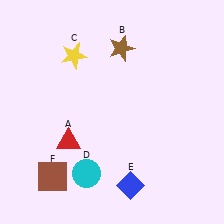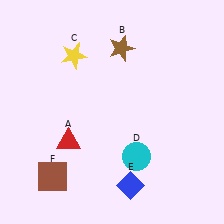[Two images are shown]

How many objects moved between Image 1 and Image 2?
1 object moved between the two images.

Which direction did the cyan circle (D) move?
The cyan circle (D) moved right.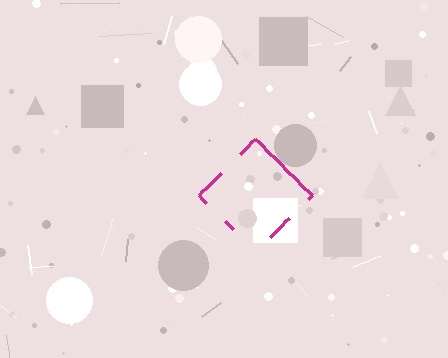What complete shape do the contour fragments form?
The contour fragments form a diamond.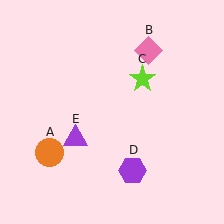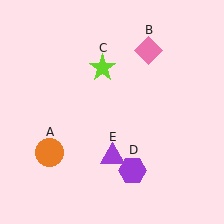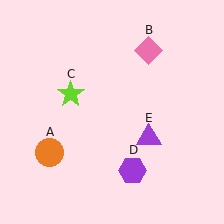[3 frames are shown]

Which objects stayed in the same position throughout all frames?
Orange circle (object A) and pink diamond (object B) and purple hexagon (object D) remained stationary.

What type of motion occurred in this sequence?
The lime star (object C), purple triangle (object E) rotated counterclockwise around the center of the scene.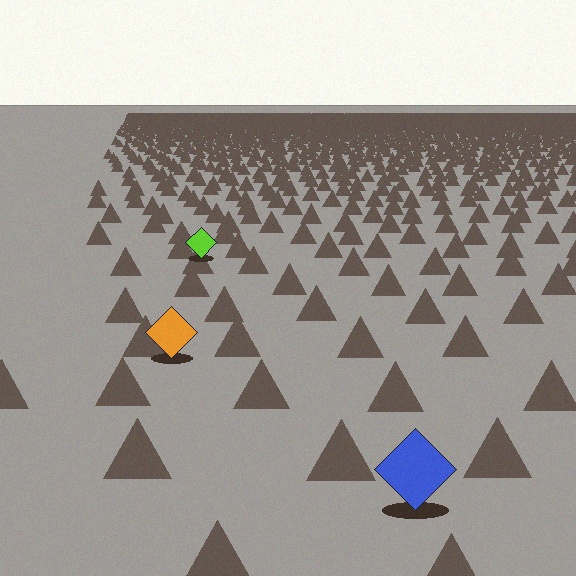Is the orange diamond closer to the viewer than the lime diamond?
Yes. The orange diamond is closer — you can tell from the texture gradient: the ground texture is coarser near it.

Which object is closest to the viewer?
The blue diamond is closest. The texture marks near it are larger and more spread out.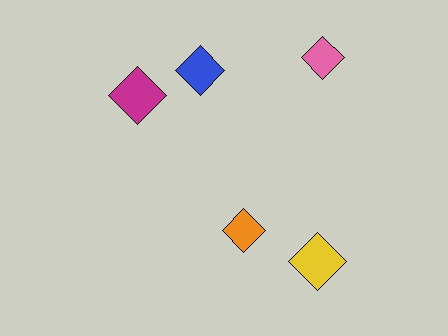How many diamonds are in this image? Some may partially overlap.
There are 5 diamonds.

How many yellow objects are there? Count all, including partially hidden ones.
There is 1 yellow object.